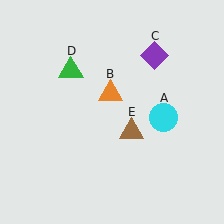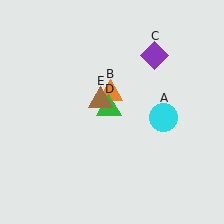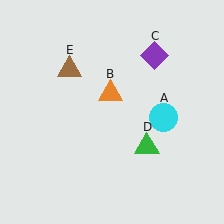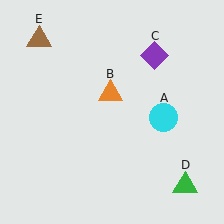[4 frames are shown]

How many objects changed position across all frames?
2 objects changed position: green triangle (object D), brown triangle (object E).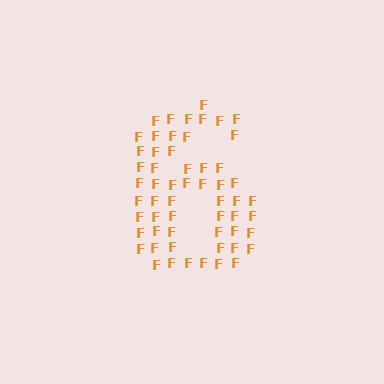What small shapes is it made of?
It is made of small letter F's.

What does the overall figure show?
The overall figure shows the digit 6.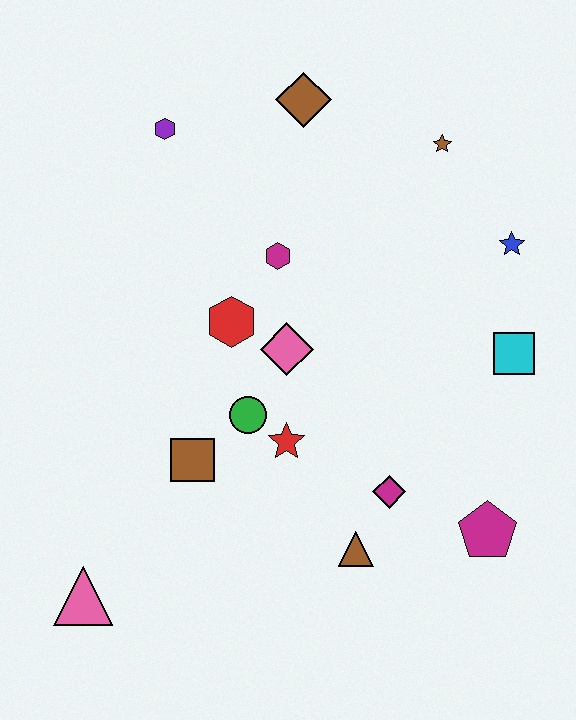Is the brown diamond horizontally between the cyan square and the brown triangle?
No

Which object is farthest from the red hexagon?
The magenta pentagon is farthest from the red hexagon.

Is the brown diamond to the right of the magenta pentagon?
No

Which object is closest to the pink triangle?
The brown square is closest to the pink triangle.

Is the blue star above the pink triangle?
Yes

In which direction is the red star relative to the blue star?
The red star is to the left of the blue star.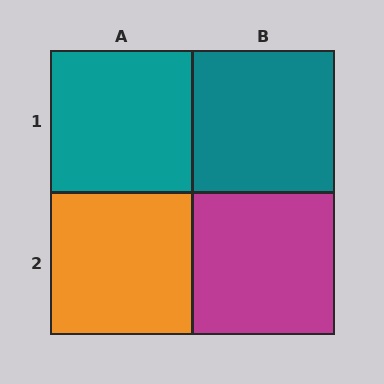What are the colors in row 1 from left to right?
Teal, teal.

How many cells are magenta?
1 cell is magenta.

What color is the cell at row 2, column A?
Orange.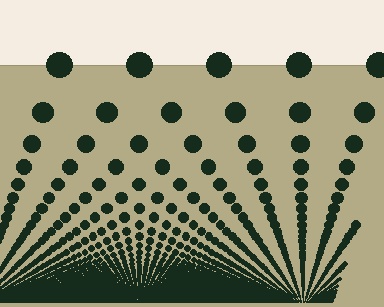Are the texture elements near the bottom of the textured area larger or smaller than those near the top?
Smaller. The gradient is inverted — elements near the bottom are smaller and denser.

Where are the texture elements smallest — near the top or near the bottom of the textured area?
Near the bottom.